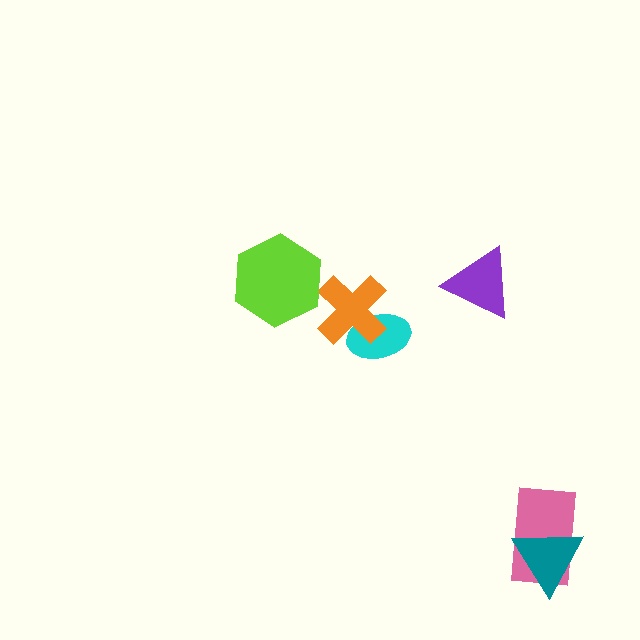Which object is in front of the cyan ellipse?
The orange cross is in front of the cyan ellipse.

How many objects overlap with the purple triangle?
0 objects overlap with the purple triangle.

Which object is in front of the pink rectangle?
The teal triangle is in front of the pink rectangle.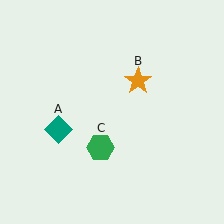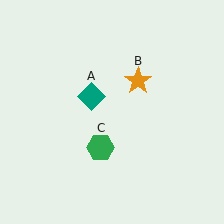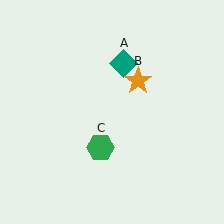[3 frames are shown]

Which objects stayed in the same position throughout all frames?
Orange star (object B) and green hexagon (object C) remained stationary.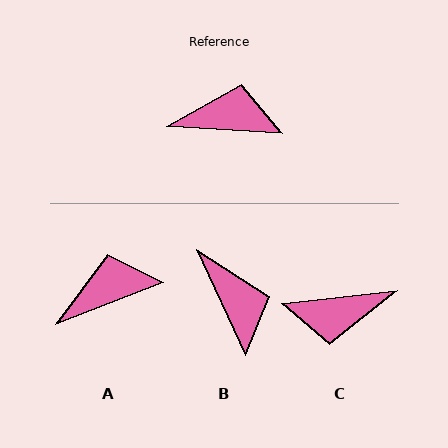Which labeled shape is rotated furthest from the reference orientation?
C, about 170 degrees away.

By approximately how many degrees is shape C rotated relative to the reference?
Approximately 170 degrees clockwise.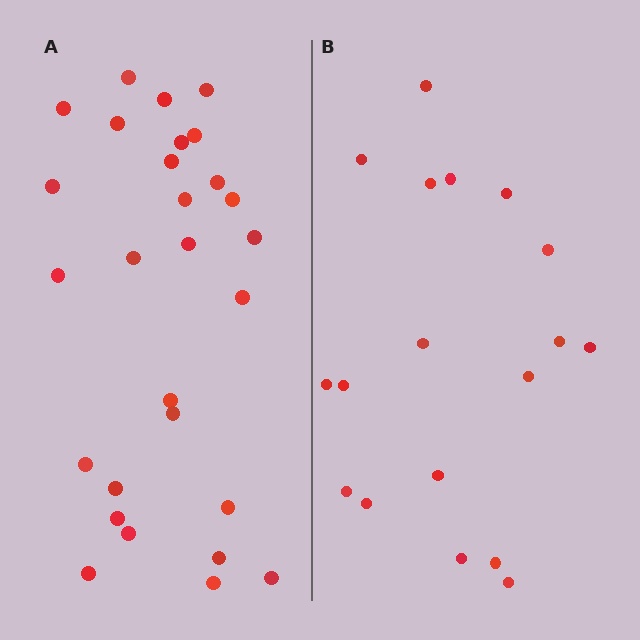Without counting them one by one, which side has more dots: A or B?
Region A (the left region) has more dots.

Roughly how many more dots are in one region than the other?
Region A has roughly 10 or so more dots than region B.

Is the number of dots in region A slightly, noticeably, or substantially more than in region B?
Region A has substantially more. The ratio is roughly 1.6 to 1.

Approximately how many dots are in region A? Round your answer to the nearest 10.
About 30 dots. (The exact count is 28, which rounds to 30.)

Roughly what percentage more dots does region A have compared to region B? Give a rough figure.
About 55% more.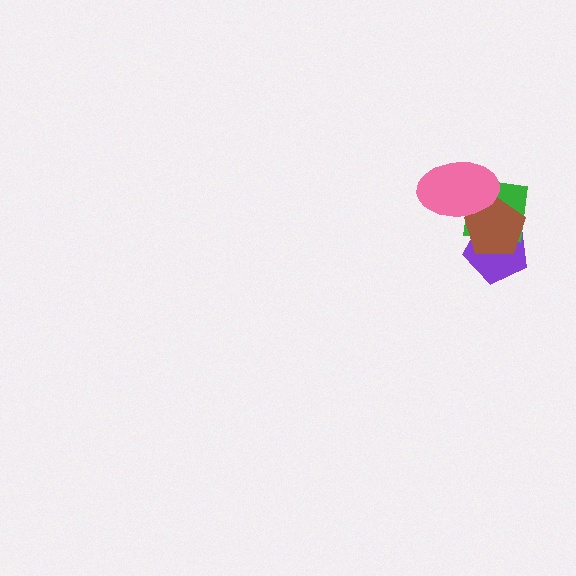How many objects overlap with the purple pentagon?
2 objects overlap with the purple pentagon.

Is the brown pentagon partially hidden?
Yes, it is partially covered by another shape.